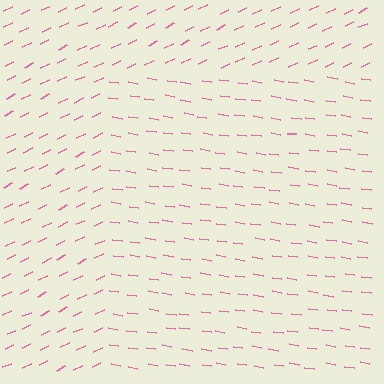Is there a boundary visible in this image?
Yes, there is a texture boundary formed by a change in line orientation.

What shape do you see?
I see a rectangle.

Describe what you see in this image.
The image is filled with small pink line segments. A rectangle region in the image has lines oriented differently from the surrounding lines, creating a visible texture boundary.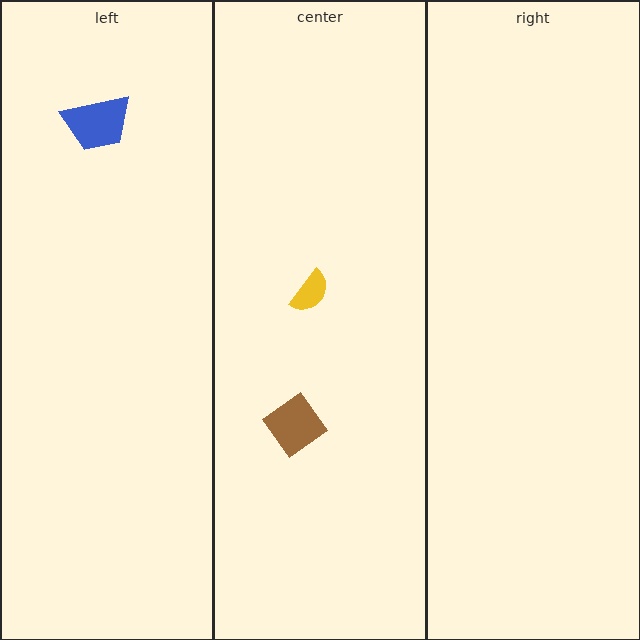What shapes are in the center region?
The brown diamond, the yellow semicircle.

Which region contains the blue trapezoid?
The left region.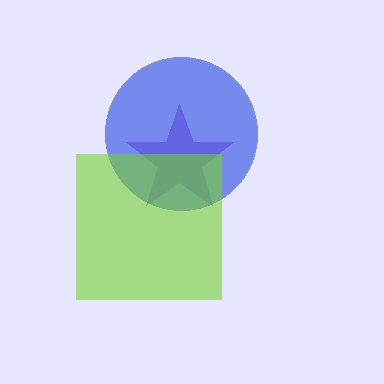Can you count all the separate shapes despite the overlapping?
Yes, there are 3 separate shapes.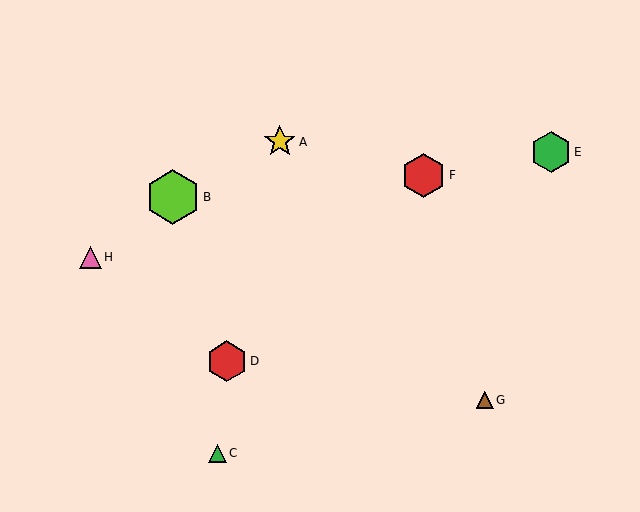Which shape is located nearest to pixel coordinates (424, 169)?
The red hexagon (labeled F) at (424, 175) is nearest to that location.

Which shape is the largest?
The lime hexagon (labeled B) is the largest.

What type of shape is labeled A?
Shape A is a yellow star.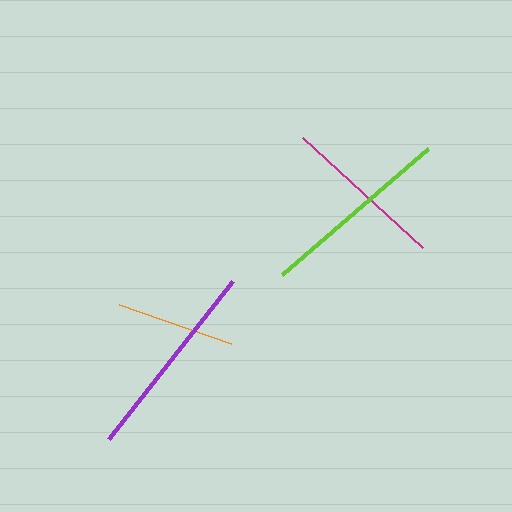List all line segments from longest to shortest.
From longest to shortest: purple, lime, magenta, orange.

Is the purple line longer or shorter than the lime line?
The purple line is longer than the lime line.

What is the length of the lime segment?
The lime segment is approximately 193 pixels long.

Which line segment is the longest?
The purple line is the longest at approximately 200 pixels.